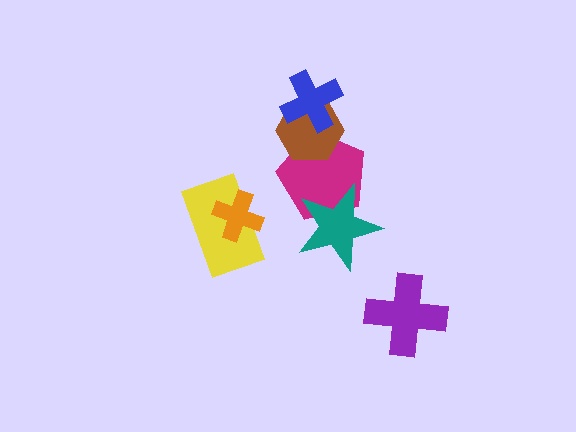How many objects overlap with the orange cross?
1 object overlaps with the orange cross.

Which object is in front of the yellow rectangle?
The orange cross is in front of the yellow rectangle.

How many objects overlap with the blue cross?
1 object overlaps with the blue cross.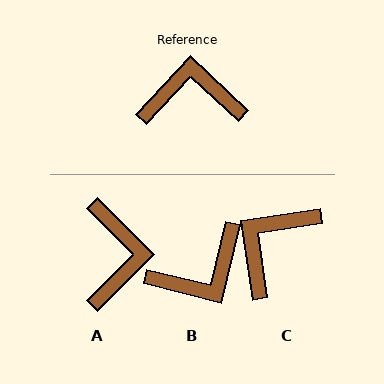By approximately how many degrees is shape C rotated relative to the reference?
Approximately 52 degrees counter-clockwise.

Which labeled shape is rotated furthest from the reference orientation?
B, about 151 degrees away.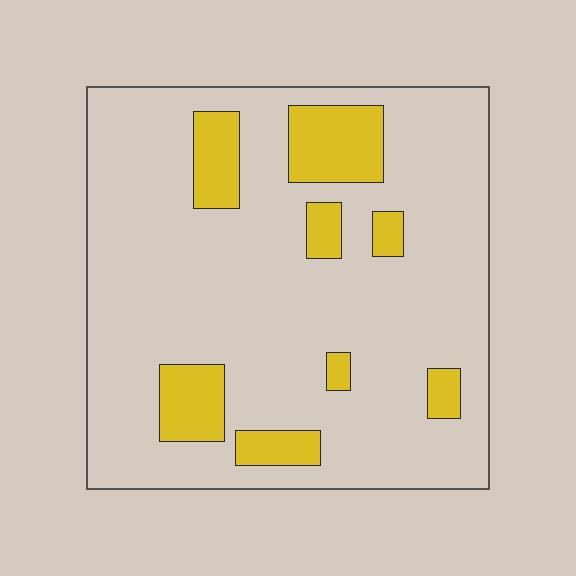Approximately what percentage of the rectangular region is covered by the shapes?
Approximately 15%.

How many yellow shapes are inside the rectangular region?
8.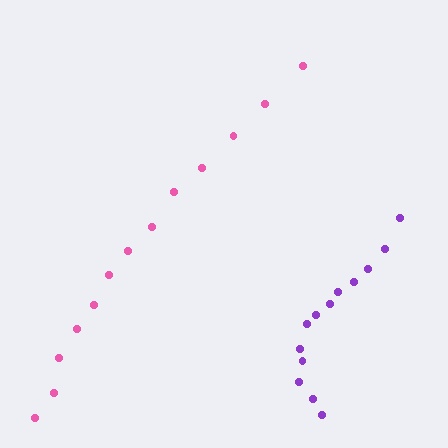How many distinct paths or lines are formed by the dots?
There are 2 distinct paths.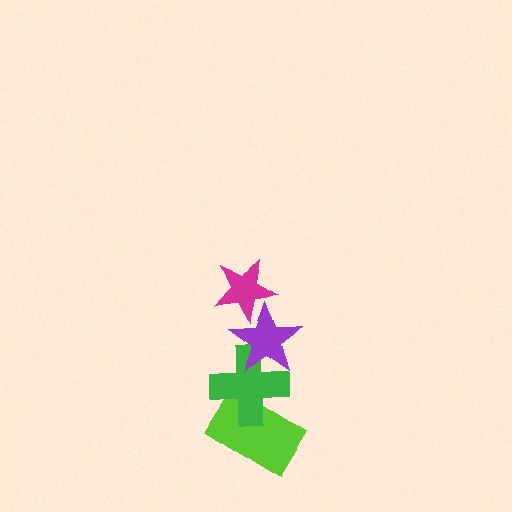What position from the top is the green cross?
The green cross is 3rd from the top.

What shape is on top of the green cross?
The purple star is on top of the green cross.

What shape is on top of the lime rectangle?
The green cross is on top of the lime rectangle.